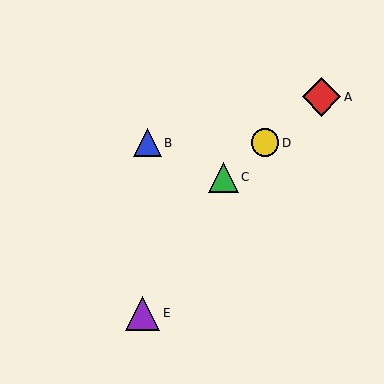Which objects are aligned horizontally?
Objects B, D are aligned horizontally.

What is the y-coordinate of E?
Object E is at y≈313.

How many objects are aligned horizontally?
2 objects (B, D) are aligned horizontally.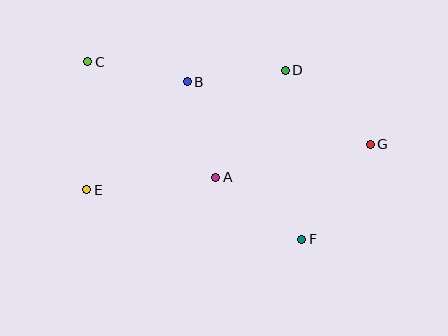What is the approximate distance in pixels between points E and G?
The distance between E and G is approximately 287 pixels.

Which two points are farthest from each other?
Points C and G are farthest from each other.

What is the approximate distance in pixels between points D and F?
The distance between D and F is approximately 170 pixels.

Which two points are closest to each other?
Points B and D are closest to each other.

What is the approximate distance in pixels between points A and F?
The distance between A and F is approximately 106 pixels.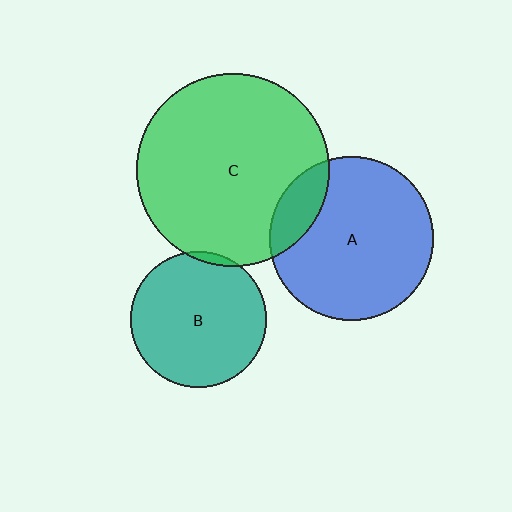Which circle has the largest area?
Circle C (green).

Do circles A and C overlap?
Yes.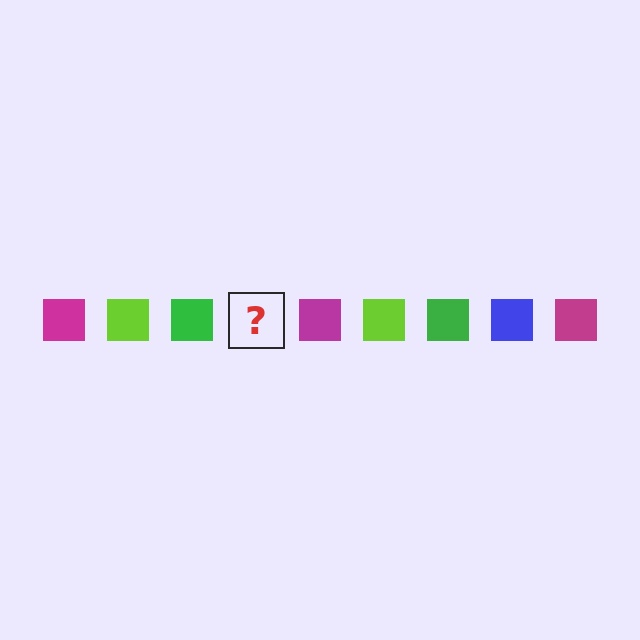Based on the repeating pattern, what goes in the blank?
The blank should be a blue square.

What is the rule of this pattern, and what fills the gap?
The rule is that the pattern cycles through magenta, lime, green, blue squares. The gap should be filled with a blue square.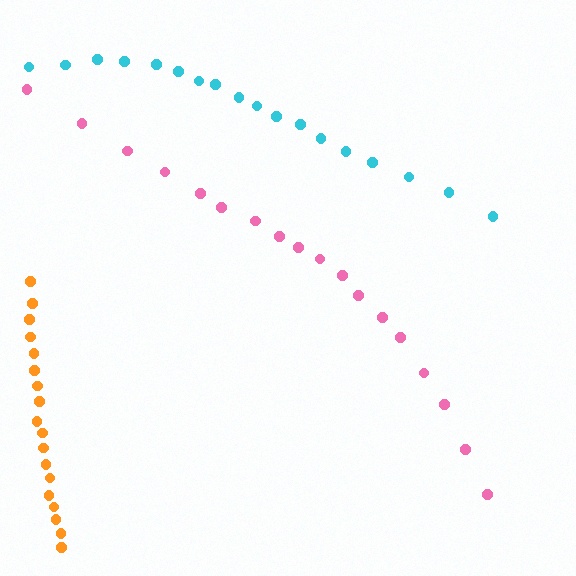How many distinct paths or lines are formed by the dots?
There are 3 distinct paths.